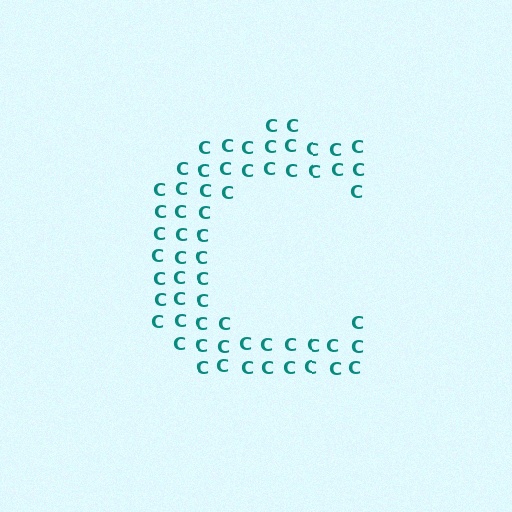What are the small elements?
The small elements are letter C's.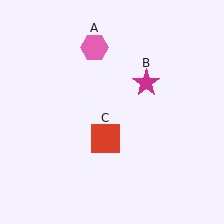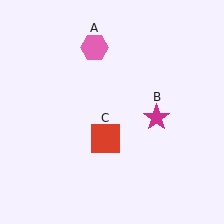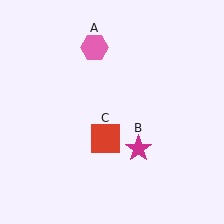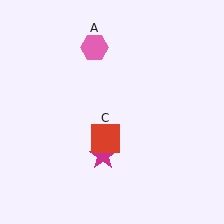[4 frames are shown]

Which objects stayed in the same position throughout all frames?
Pink hexagon (object A) and red square (object C) remained stationary.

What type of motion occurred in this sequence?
The magenta star (object B) rotated clockwise around the center of the scene.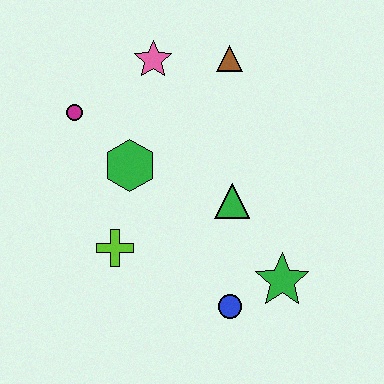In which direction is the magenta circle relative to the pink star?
The magenta circle is to the left of the pink star.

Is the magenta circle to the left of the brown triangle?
Yes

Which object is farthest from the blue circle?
The pink star is farthest from the blue circle.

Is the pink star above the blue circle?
Yes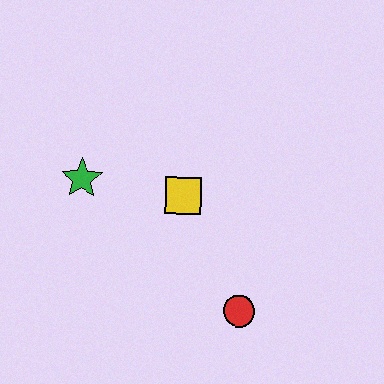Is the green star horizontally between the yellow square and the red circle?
No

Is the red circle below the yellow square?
Yes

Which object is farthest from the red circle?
The green star is farthest from the red circle.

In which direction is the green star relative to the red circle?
The green star is to the left of the red circle.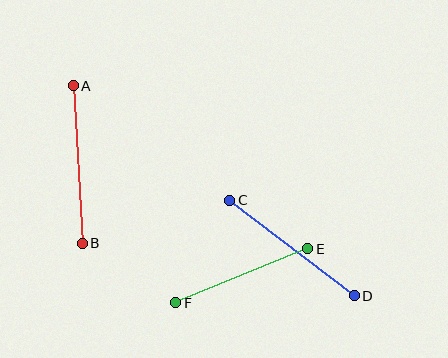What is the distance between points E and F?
The distance is approximately 143 pixels.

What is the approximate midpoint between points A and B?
The midpoint is at approximately (78, 165) pixels.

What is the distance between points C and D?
The distance is approximately 157 pixels.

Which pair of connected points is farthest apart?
Points A and B are farthest apart.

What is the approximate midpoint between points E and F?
The midpoint is at approximately (242, 276) pixels.